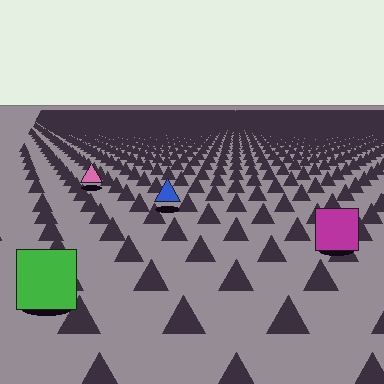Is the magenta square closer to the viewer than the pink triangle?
Yes. The magenta square is closer — you can tell from the texture gradient: the ground texture is coarser near it.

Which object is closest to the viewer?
The green square is closest. The texture marks near it are larger and more spread out.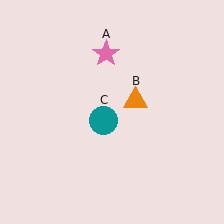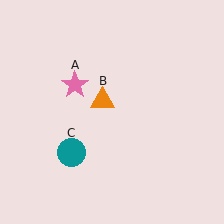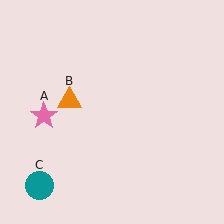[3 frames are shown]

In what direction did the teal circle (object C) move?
The teal circle (object C) moved down and to the left.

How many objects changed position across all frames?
3 objects changed position: pink star (object A), orange triangle (object B), teal circle (object C).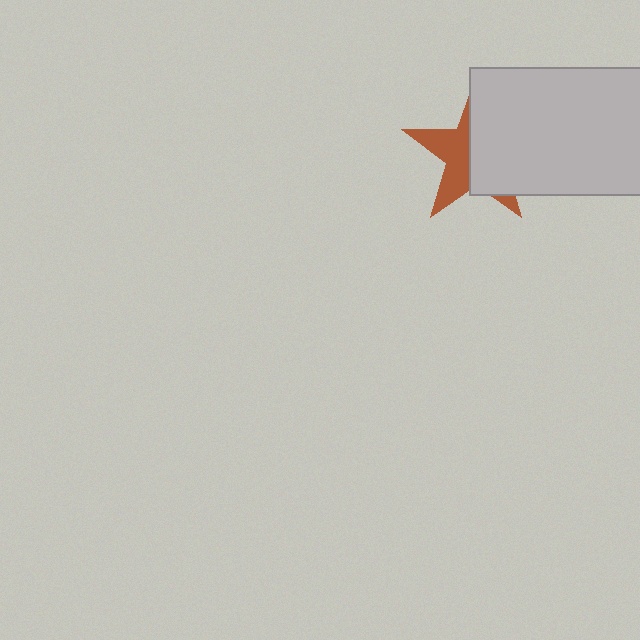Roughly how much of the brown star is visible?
A small part of it is visible (roughly 45%).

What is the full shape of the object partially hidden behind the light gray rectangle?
The partially hidden object is a brown star.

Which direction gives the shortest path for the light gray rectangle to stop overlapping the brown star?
Moving right gives the shortest separation.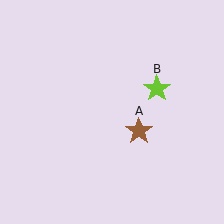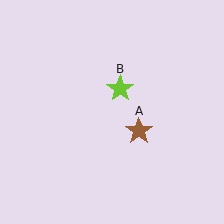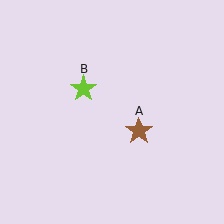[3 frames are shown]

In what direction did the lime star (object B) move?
The lime star (object B) moved left.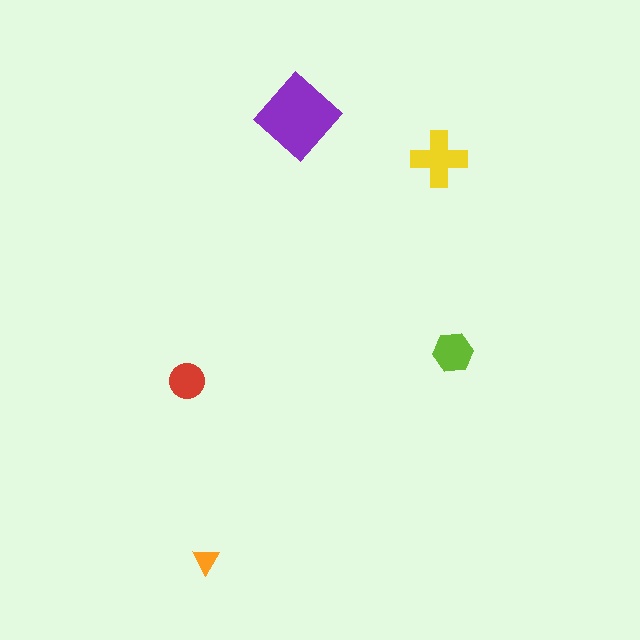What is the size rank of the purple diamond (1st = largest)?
1st.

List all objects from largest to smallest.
The purple diamond, the yellow cross, the lime hexagon, the red circle, the orange triangle.